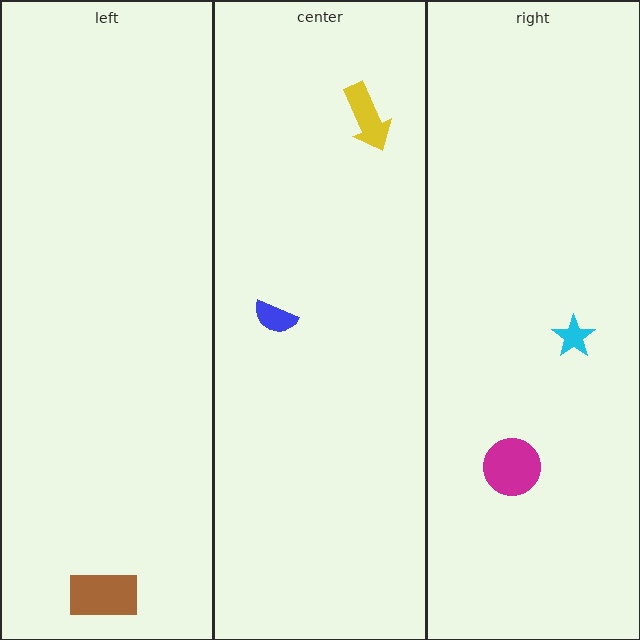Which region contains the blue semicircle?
The center region.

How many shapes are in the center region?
2.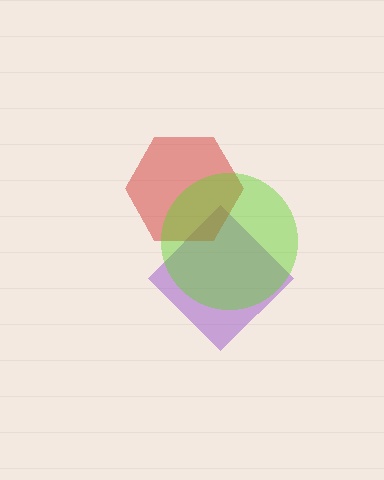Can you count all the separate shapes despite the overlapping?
Yes, there are 3 separate shapes.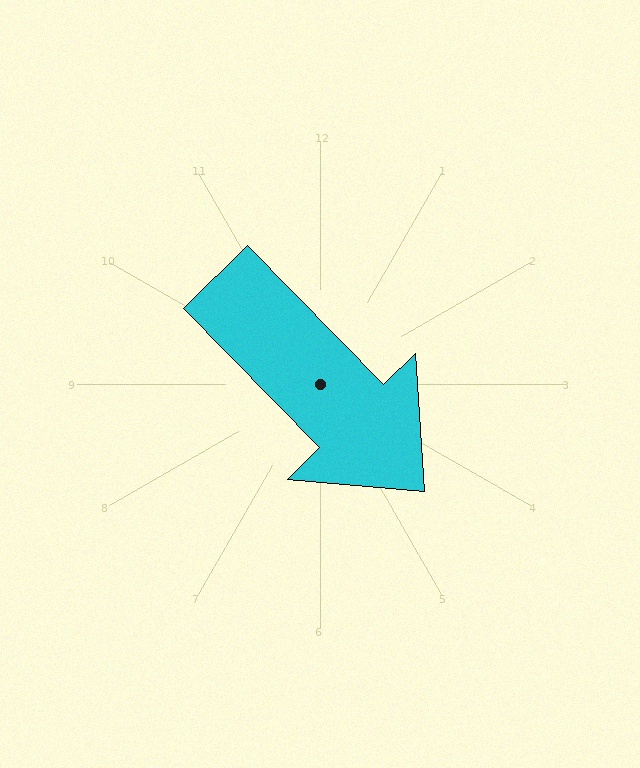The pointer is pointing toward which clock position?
Roughly 5 o'clock.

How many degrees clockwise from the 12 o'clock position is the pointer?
Approximately 136 degrees.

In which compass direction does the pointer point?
Southeast.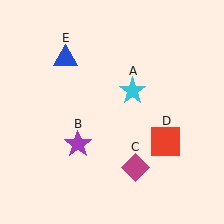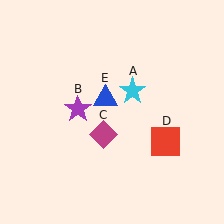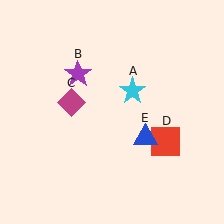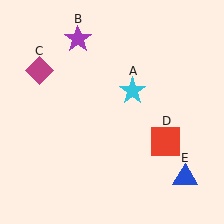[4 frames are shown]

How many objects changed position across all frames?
3 objects changed position: purple star (object B), magenta diamond (object C), blue triangle (object E).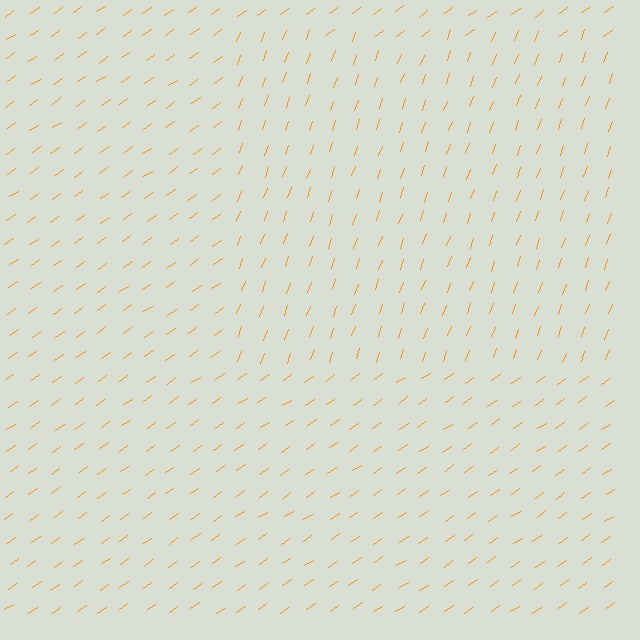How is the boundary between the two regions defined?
The boundary is defined purely by a change in line orientation (approximately 35 degrees difference). All lines are the same color and thickness.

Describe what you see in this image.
The image is filled with small orange line segments. A rectangle region in the image has lines oriented differently from the surrounding lines, creating a visible texture boundary.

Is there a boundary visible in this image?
Yes, there is a texture boundary formed by a change in line orientation.